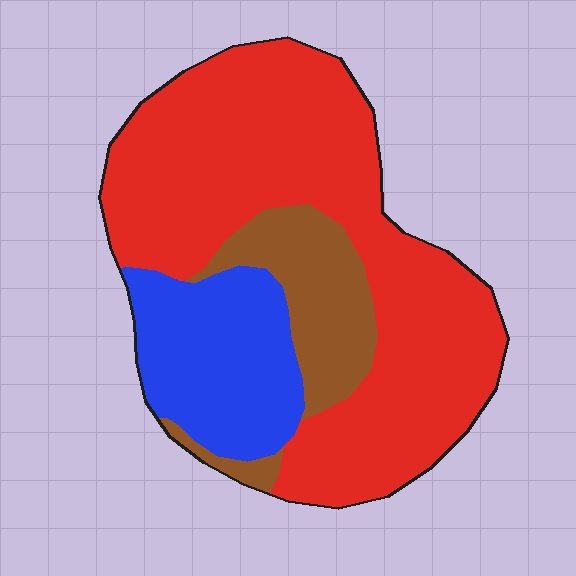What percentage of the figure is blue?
Blue covers roughly 20% of the figure.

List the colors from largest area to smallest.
From largest to smallest: red, blue, brown.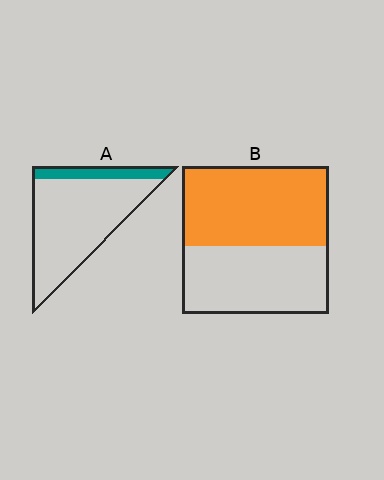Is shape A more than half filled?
No.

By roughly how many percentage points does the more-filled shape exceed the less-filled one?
By roughly 35 percentage points (B over A).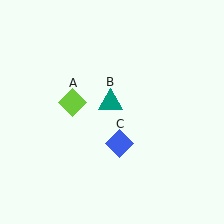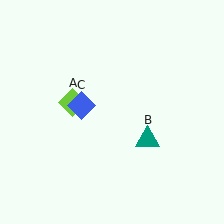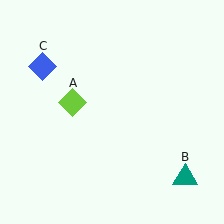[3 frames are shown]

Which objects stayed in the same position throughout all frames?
Lime diamond (object A) remained stationary.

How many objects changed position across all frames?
2 objects changed position: teal triangle (object B), blue diamond (object C).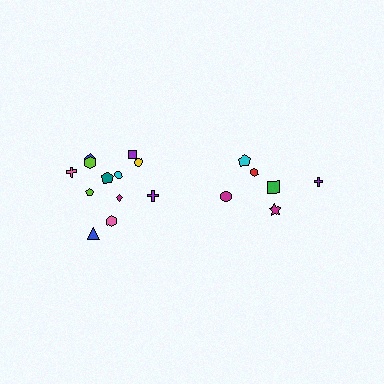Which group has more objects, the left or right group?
The left group.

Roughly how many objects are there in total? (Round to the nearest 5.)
Roughly 20 objects in total.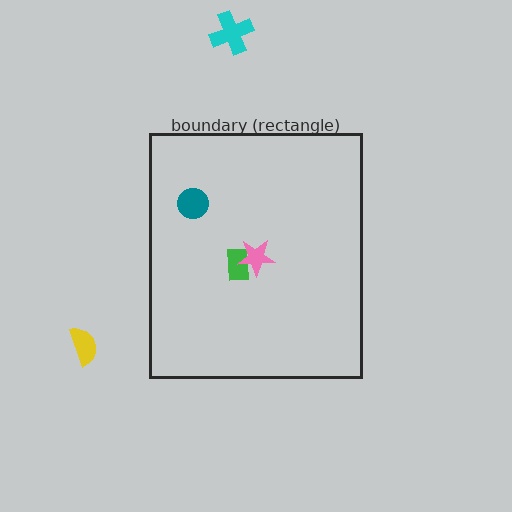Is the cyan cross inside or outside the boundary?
Outside.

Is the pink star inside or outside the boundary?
Inside.